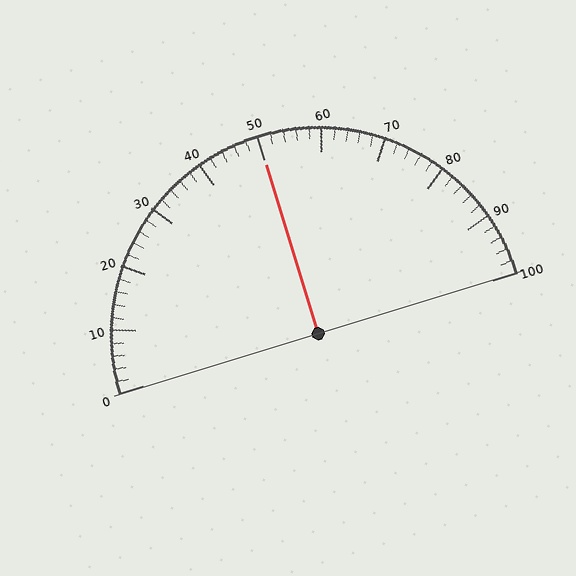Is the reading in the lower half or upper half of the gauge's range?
The reading is in the upper half of the range (0 to 100).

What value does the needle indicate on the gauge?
The needle indicates approximately 50.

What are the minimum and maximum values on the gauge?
The gauge ranges from 0 to 100.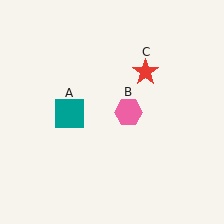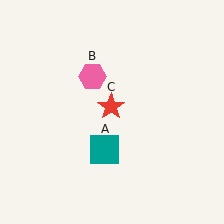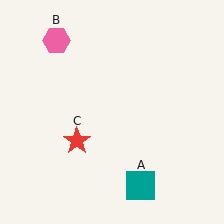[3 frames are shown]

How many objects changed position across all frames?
3 objects changed position: teal square (object A), pink hexagon (object B), red star (object C).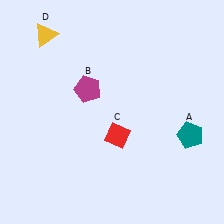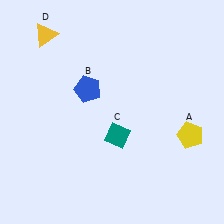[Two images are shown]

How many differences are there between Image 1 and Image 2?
There are 3 differences between the two images.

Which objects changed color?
A changed from teal to yellow. B changed from magenta to blue. C changed from red to teal.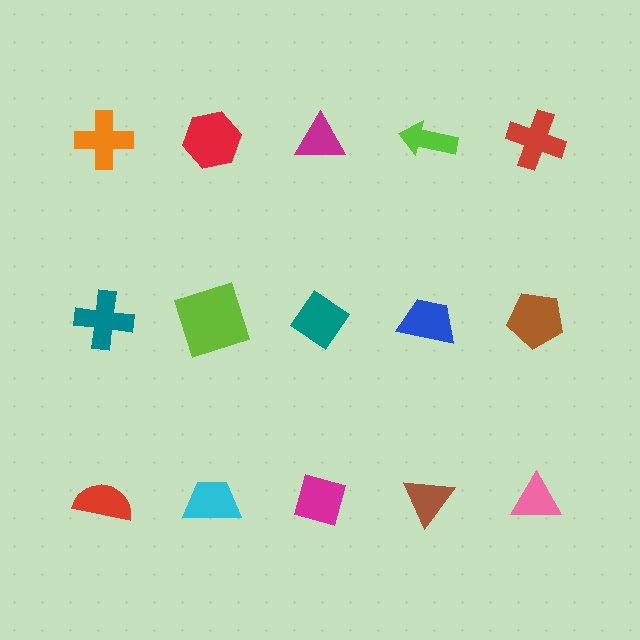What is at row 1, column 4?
A lime arrow.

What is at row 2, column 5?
A brown pentagon.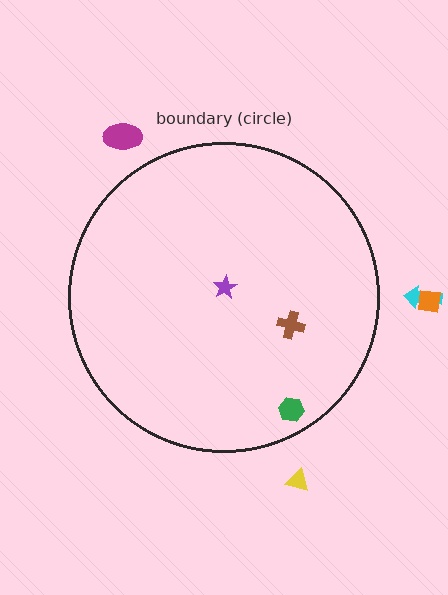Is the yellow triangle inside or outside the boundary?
Outside.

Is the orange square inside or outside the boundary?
Outside.